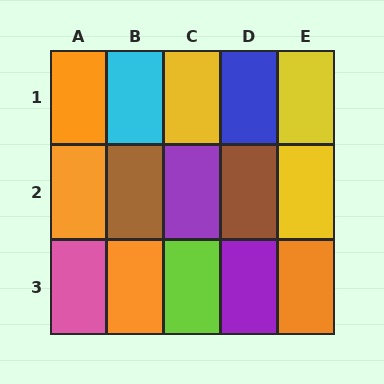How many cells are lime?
1 cell is lime.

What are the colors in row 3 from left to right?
Pink, orange, lime, purple, orange.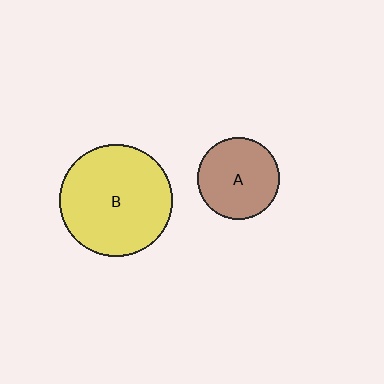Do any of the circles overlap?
No, none of the circles overlap.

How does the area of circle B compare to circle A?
Approximately 1.9 times.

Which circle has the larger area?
Circle B (yellow).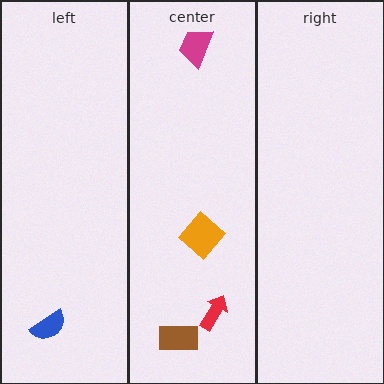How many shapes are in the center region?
4.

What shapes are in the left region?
The blue semicircle.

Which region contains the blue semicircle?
The left region.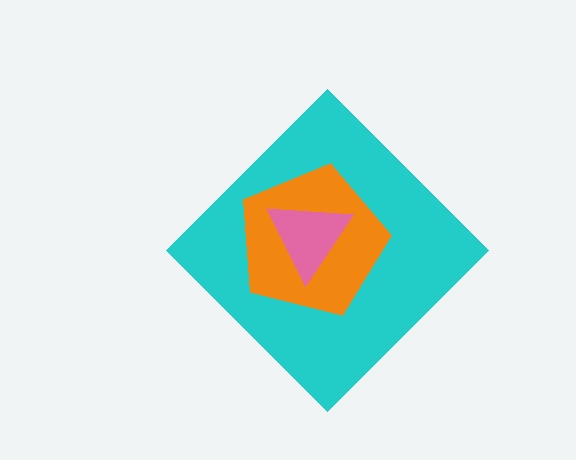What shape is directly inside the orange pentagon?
The pink triangle.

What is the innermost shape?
The pink triangle.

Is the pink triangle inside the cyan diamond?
Yes.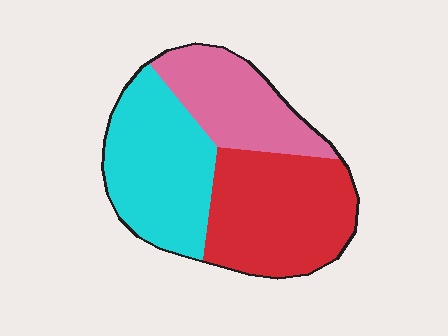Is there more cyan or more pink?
Cyan.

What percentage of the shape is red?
Red takes up about three eighths (3/8) of the shape.